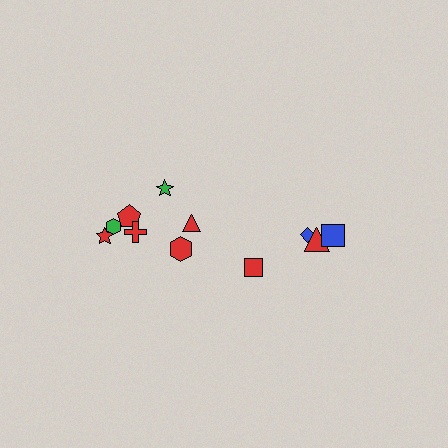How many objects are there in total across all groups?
There are 11 objects.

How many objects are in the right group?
There are 4 objects.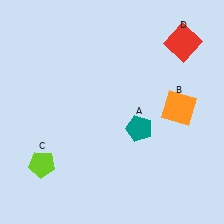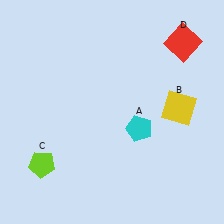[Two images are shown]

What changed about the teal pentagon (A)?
In Image 1, A is teal. In Image 2, it changed to cyan.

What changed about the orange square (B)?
In Image 1, B is orange. In Image 2, it changed to yellow.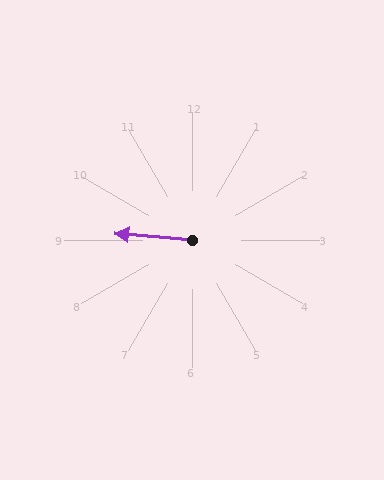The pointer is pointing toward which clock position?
Roughly 9 o'clock.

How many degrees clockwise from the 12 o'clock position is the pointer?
Approximately 275 degrees.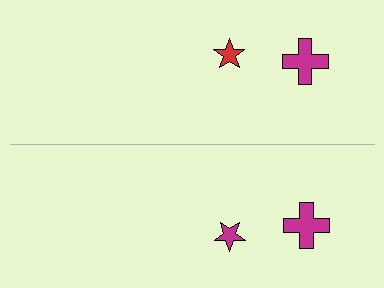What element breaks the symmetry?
The magenta star on the bottom side breaks the symmetry — its mirror counterpart is red.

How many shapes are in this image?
There are 4 shapes in this image.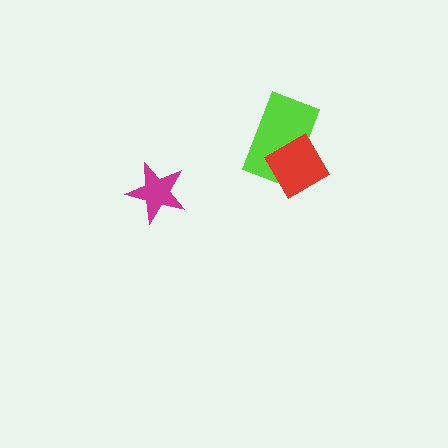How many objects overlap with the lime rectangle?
1 object overlaps with the lime rectangle.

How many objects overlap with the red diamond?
1 object overlaps with the red diamond.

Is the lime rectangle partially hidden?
Yes, it is partially covered by another shape.